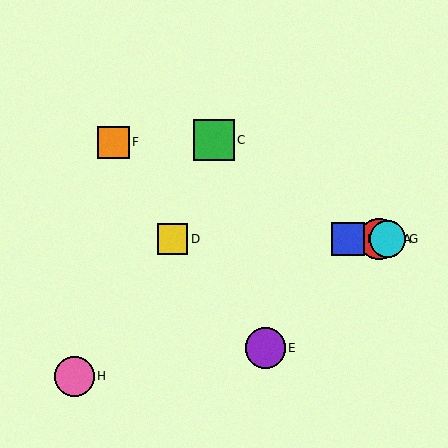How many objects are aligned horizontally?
4 objects (A, B, D, G) are aligned horizontally.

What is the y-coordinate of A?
Object A is at y≈239.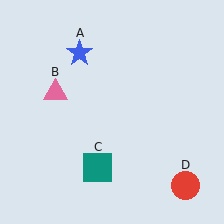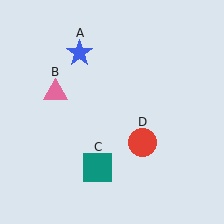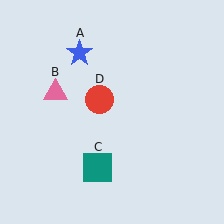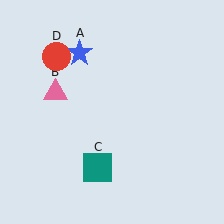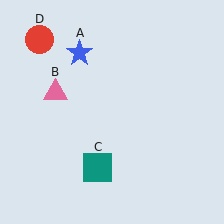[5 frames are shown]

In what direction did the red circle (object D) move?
The red circle (object D) moved up and to the left.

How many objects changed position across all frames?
1 object changed position: red circle (object D).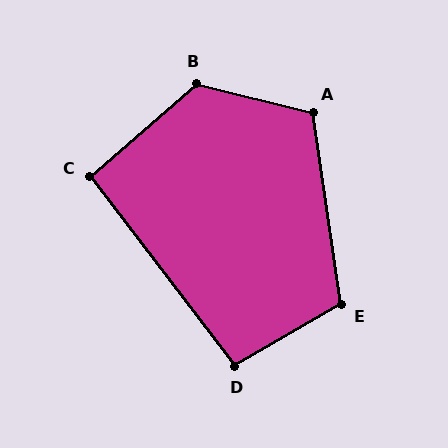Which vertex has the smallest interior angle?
C, at approximately 93 degrees.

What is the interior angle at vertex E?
Approximately 111 degrees (obtuse).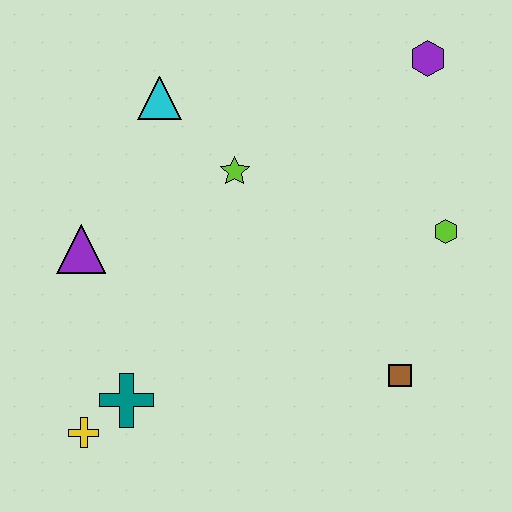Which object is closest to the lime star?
The cyan triangle is closest to the lime star.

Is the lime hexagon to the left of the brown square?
No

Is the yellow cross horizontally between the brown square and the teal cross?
No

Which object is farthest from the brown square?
The cyan triangle is farthest from the brown square.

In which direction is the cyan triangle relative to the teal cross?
The cyan triangle is above the teal cross.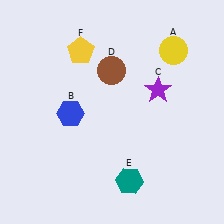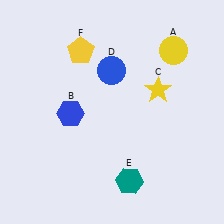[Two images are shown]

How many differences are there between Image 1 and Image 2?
There are 2 differences between the two images.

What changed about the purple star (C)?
In Image 1, C is purple. In Image 2, it changed to yellow.